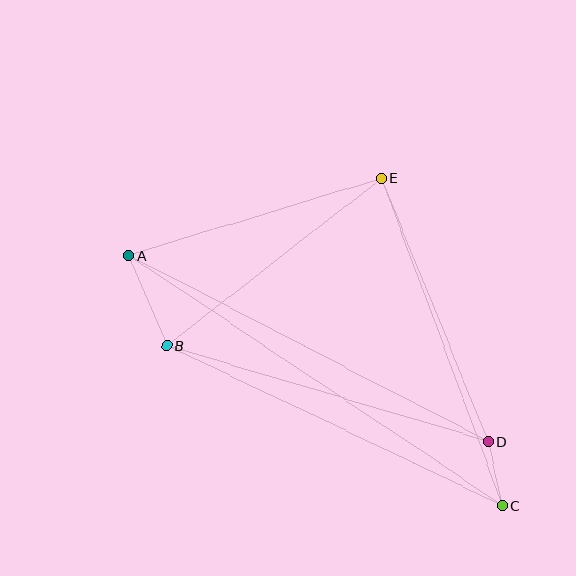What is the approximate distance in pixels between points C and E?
The distance between C and E is approximately 349 pixels.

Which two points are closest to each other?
Points C and D are closest to each other.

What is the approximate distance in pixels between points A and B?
The distance between A and B is approximately 98 pixels.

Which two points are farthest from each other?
Points A and C are farthest from each other.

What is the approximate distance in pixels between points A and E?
The distance between A and E is approximately 264 pixels.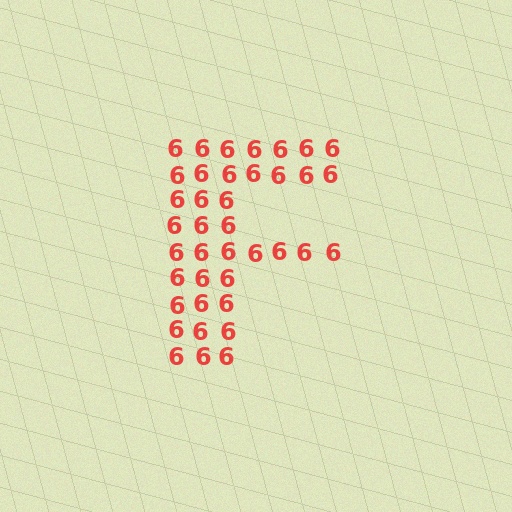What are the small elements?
The small elements are digit 6's.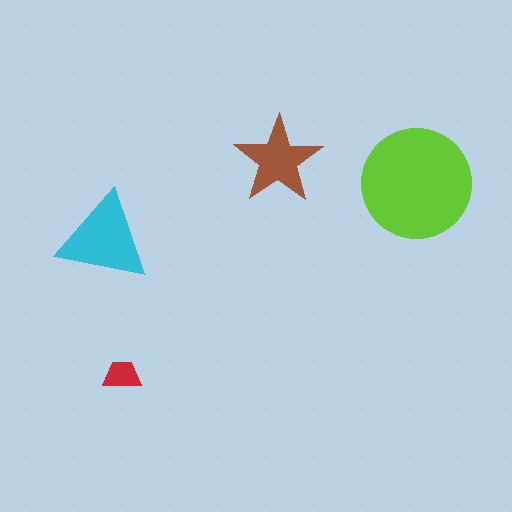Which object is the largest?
The lime circle.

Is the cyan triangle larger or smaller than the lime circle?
Smaller.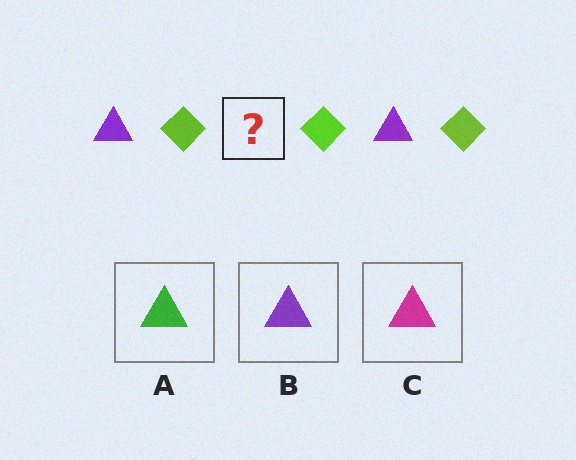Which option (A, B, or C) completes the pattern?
B.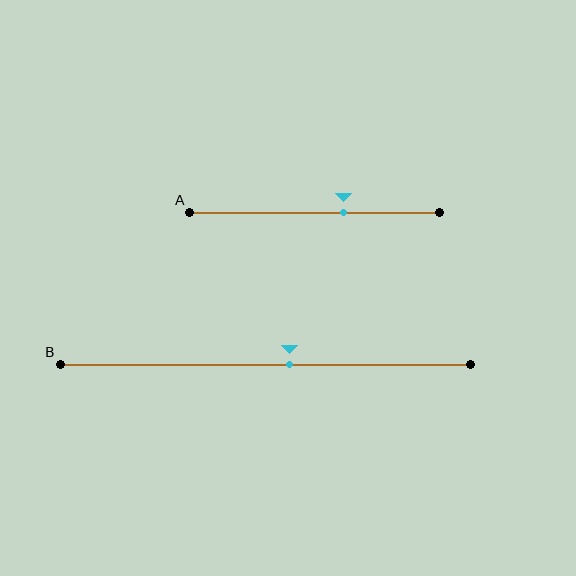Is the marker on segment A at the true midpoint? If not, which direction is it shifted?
No, the marker on segment A is shifted to the right by about 12% of the segment length.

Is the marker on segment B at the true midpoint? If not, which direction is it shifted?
No, the marker on segment B is shifted to the right by about 6% of the segment length.